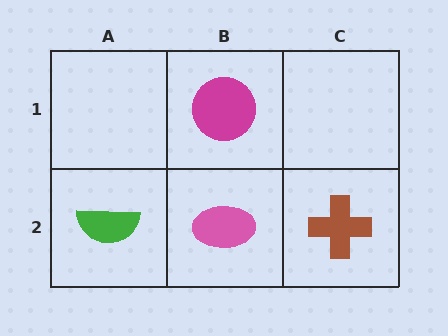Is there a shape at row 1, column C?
No, that cell is empty.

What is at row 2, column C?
A brown cross.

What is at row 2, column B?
A pink ellipse.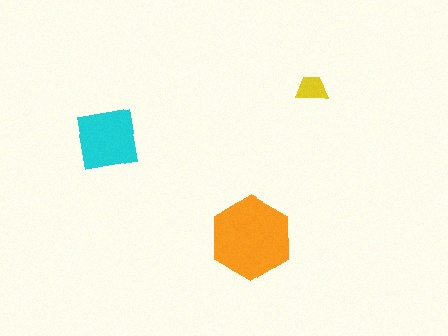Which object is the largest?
The orange hexagon.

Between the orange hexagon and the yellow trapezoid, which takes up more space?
The orange hexagon.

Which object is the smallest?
The yellow trapezoid.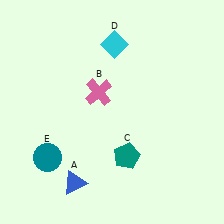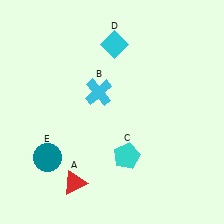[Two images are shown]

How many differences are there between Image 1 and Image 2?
There are 3 differences between the two images.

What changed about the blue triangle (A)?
In Image 1, A is blue. In Image 2, it changed to red.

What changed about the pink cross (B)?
In Image 1, B is pink. In Image 2, it changed to cyan.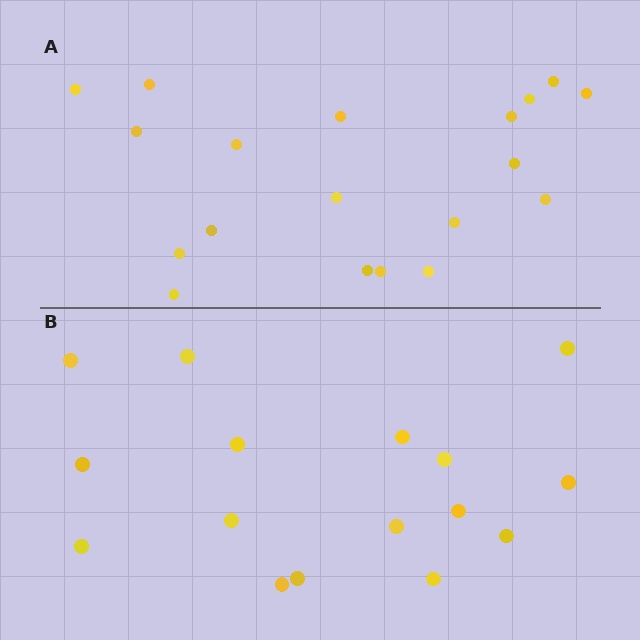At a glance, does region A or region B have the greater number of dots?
Region A (the top region) has more dots.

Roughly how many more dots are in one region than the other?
Region A has just a few more — roughly 2 or 3 more dots than region B.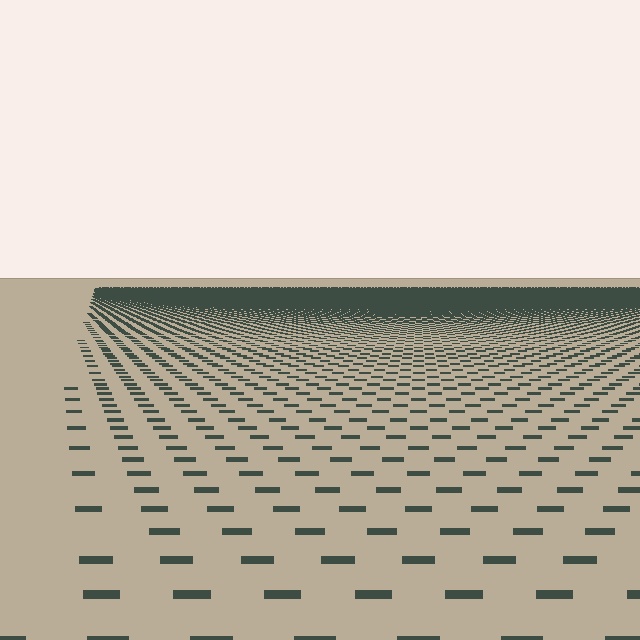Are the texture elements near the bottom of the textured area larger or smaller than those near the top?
Larger. Near the bottom, elements are closer to the viewer and appear at a bigger on-screen size.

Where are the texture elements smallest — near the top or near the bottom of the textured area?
Near the top.